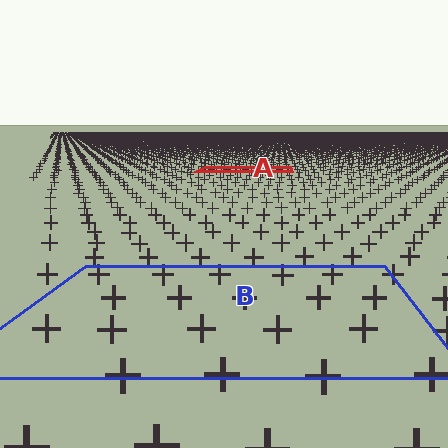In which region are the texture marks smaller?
The texture marks are smaller in region A, because it is farther away.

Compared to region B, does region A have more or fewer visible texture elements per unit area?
Region A has more texture elements per unit area — they are packed more densely because it is farther away.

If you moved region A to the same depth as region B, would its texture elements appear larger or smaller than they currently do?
They would appear larger. At a closer depth, the same texture elements are projected at a bigger on-screen size.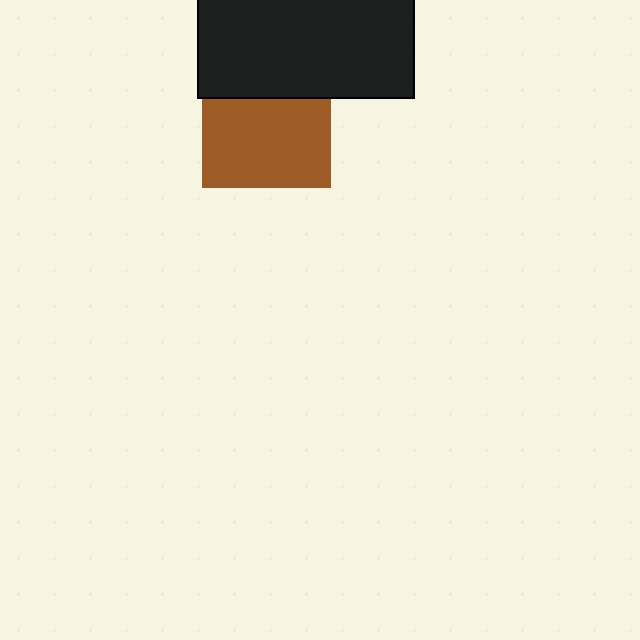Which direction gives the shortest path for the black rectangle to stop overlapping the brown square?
Moving up gives the shortest separation.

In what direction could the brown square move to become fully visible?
The brown square could move down. That would shift it out from behind the black rectangle entirely.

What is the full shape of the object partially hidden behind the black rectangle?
The partially hidden object is a brown square.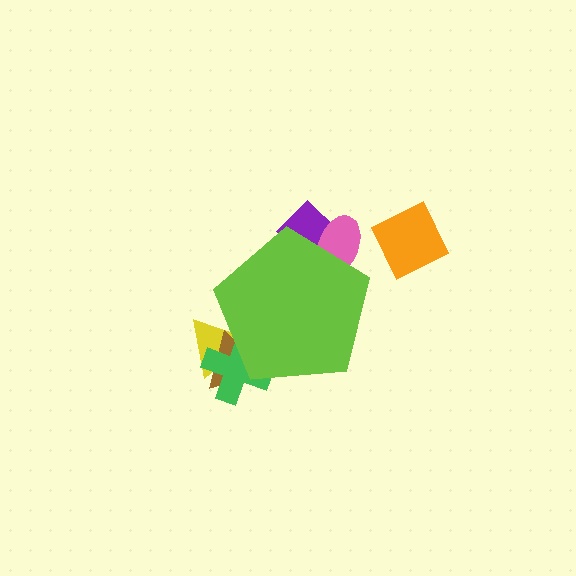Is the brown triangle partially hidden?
Yes, the brown triangle is partially hidden behind the lime pentagon.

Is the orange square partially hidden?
No, the orange square is fully visible.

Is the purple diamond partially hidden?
Yes, the purple diamond is partially hidden behind the lime pentagon.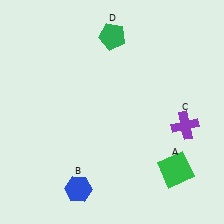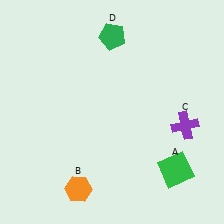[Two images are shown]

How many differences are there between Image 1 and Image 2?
There is 1 difference between the two images.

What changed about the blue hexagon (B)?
In Image 1, B is blue. In Image 2, it changed to orange.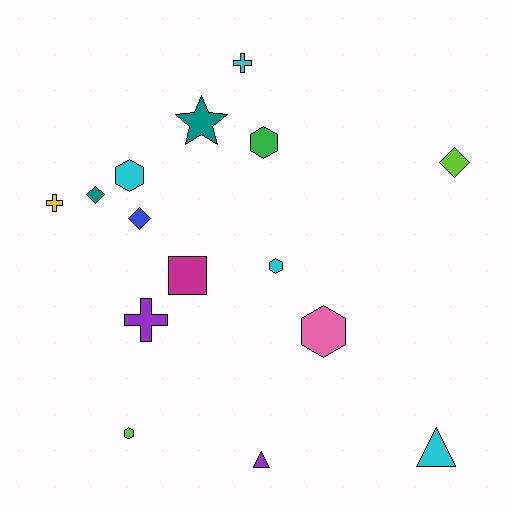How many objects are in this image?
There are 15 objects.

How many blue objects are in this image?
There is 1 blue object.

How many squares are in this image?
There is 1 square.